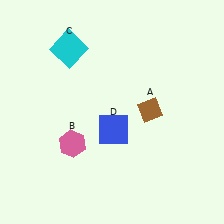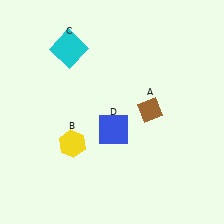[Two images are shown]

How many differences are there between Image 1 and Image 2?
There is 1 difference between the two images.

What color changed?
The hexagon (B) changed from pink in Image 1 to yellow in Image 2.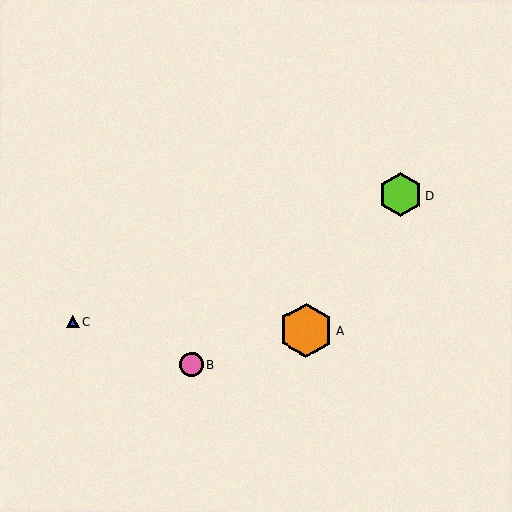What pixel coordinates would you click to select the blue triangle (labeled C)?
Click at (73, 322) to select the blue triangle C.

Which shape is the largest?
The orange hexagon (labeled A) is the largest.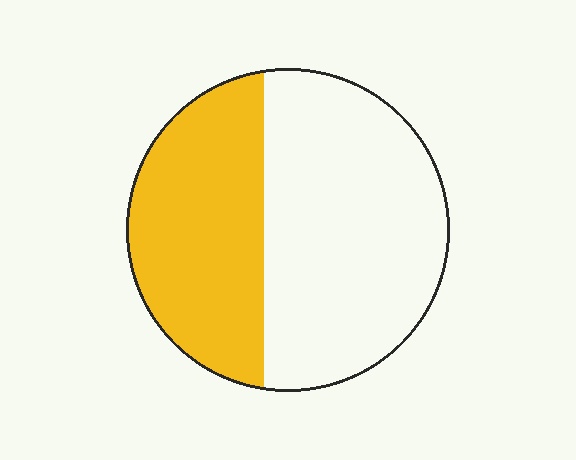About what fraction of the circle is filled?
About two fifths (2/5).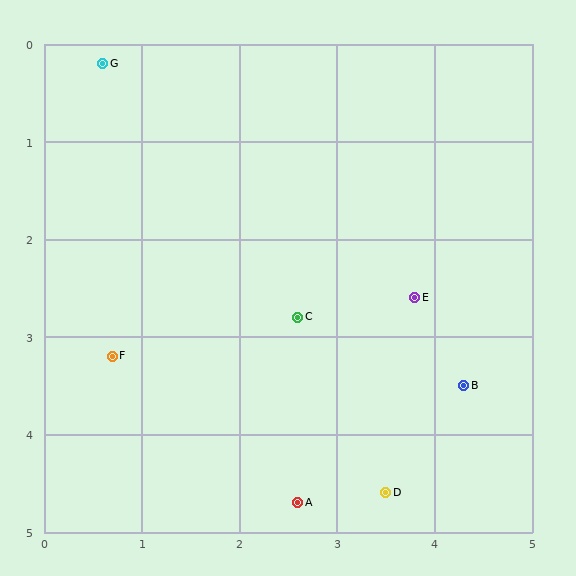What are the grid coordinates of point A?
Point A is at approximately (2.6, 4.7).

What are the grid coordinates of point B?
Point B is at approximately (4.3, 3.5).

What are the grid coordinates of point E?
Point E is at approximately (3.8, 2.6).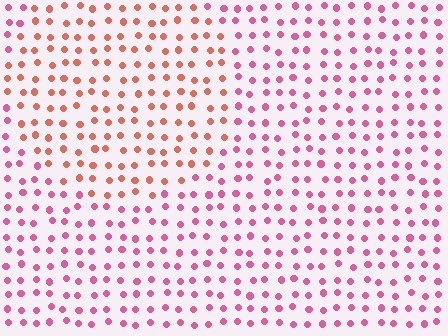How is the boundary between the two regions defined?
The boundary is defined purely by a slight shift in hue (about 38 degrees). Spacing, size, and orientation are identical on both sides.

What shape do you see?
I see a circle.